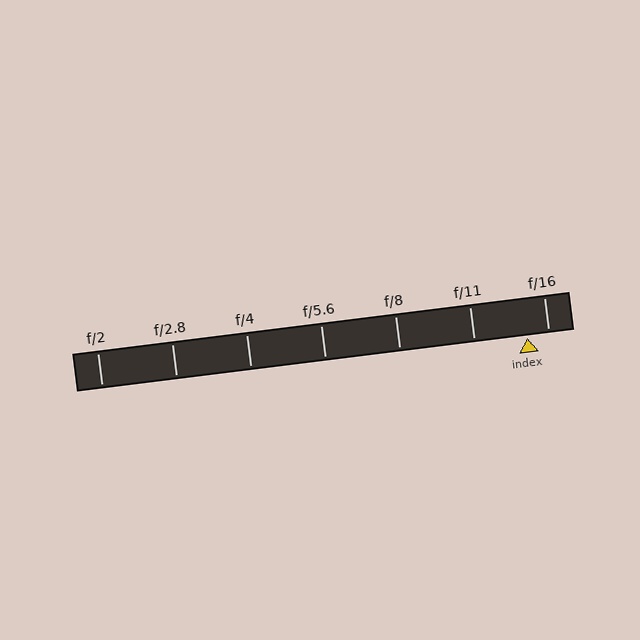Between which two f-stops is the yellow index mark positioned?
The index mark is between f/11 and f/16.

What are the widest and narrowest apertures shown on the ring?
The widest aperture shown is f/2 and the narrowest is f/16.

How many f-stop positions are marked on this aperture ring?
There are 7 f-stop positions marked.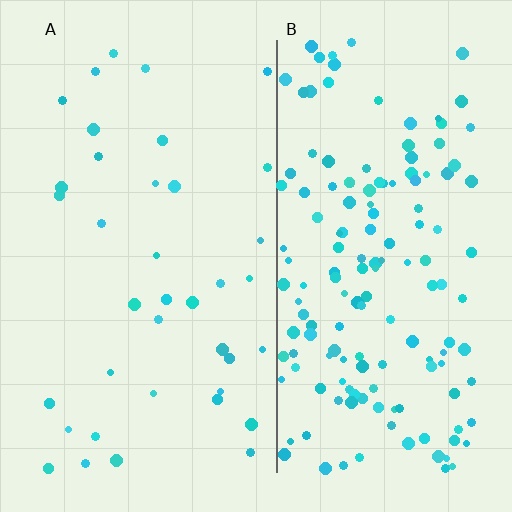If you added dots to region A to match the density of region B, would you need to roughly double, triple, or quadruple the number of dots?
Approximately quadruple.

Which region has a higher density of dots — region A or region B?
B (the right).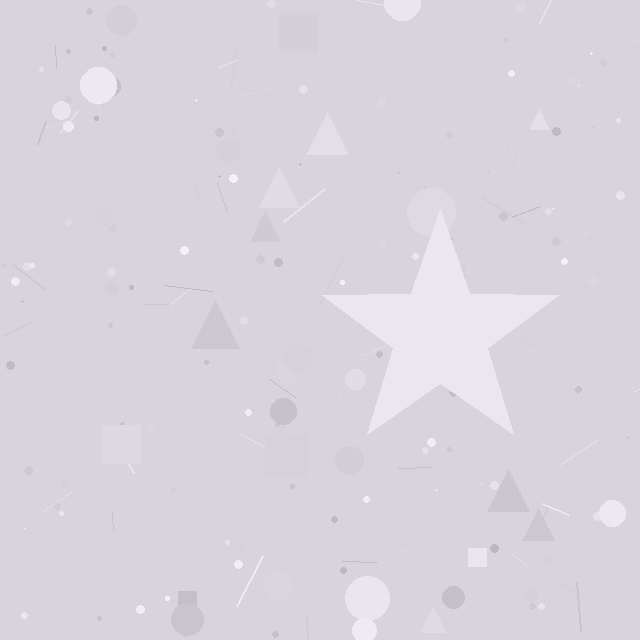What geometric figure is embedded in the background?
A star is embedded in the background.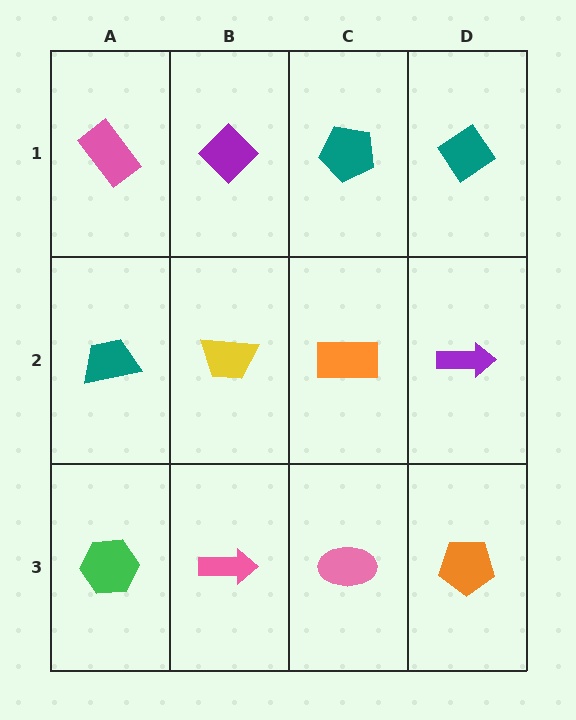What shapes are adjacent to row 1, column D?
A purple arrow (row 2, column D), a teal pentagon (row 1, column C).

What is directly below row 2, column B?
A pink arrow.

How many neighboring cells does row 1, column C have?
3.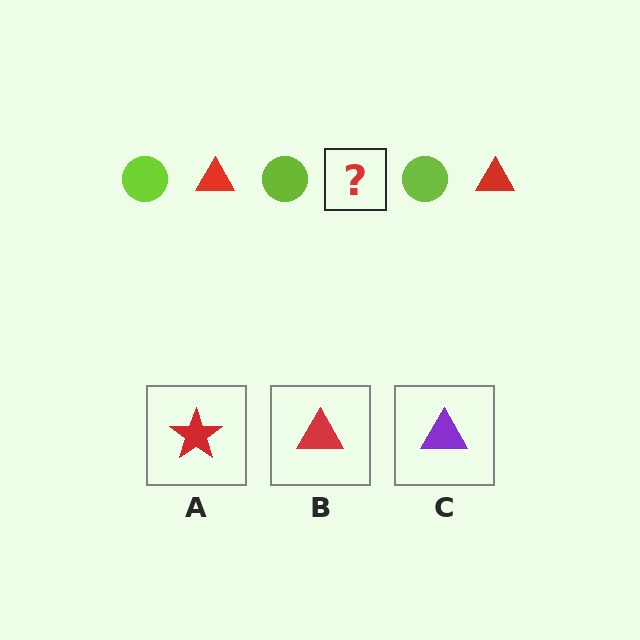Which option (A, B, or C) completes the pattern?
B.